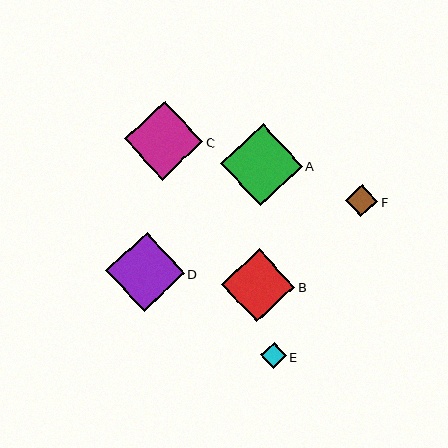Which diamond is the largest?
Diamond A is the largest with a size of approximately 82 pixels.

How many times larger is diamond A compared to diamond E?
Diamond A is approximately 3.2 times the size of diamond E.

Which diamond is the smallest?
Diamond E is the smallest with a size of approximately 26 pixels.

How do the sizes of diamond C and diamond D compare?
Diamond C and diamond D are approximately the same size.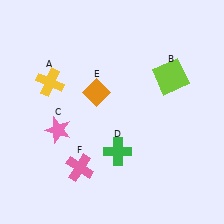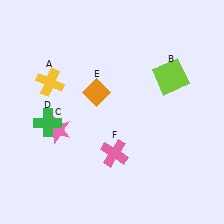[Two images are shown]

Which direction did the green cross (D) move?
The green cross (D) moved left.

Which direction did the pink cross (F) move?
The pink cross (F) moved right.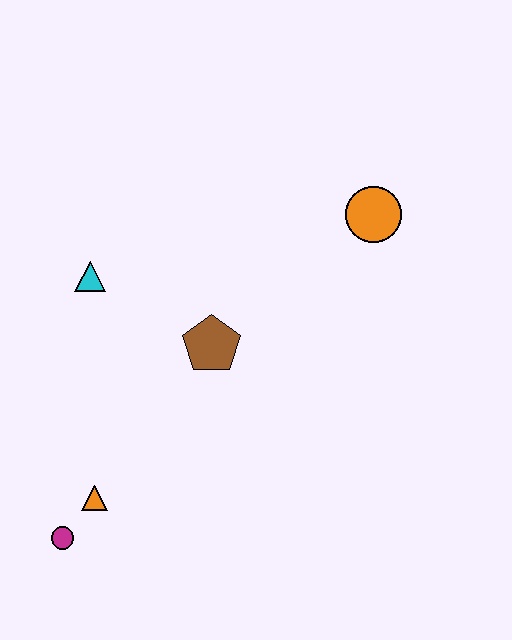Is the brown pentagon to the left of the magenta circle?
No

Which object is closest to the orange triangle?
The magenta circle is closest to the orange triangle.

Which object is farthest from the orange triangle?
The orange circle is farthest from the orange triangle.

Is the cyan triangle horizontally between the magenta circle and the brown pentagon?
Yes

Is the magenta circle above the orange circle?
No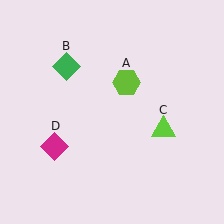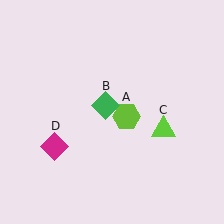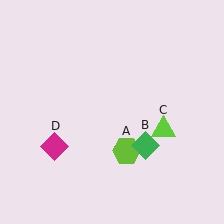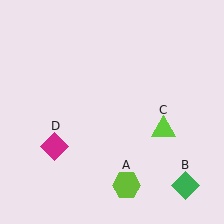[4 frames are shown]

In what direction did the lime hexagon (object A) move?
The lime hexagon (object A) moved down.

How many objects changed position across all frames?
2 objects changed position: lime hexagon (object A), green diamond (object B).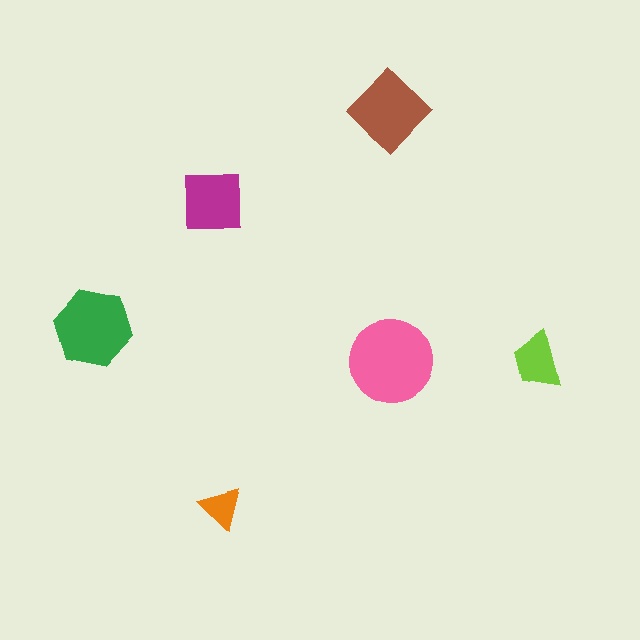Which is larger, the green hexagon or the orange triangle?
The green hexagon.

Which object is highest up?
The brown diamond is topmost.